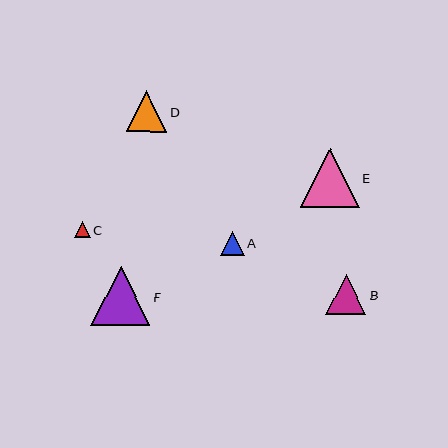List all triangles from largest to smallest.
From largest to smallest: E, F, D, B, A, C.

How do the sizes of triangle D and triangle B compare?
Triangle D and triangle B are approximately the same size.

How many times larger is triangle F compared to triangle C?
Triangle F is approximately 3.8 times the size of triangle C.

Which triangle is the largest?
Triangle E is the largest with a size of approximately 59 pixels.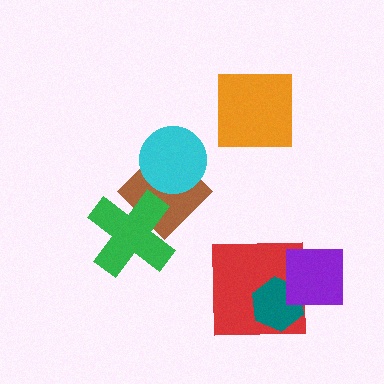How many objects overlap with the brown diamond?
2 objects overlap with the brown diamond.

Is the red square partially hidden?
Yes, it is partially covered by another shape.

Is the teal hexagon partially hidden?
Yes, it is partially covered by another shape.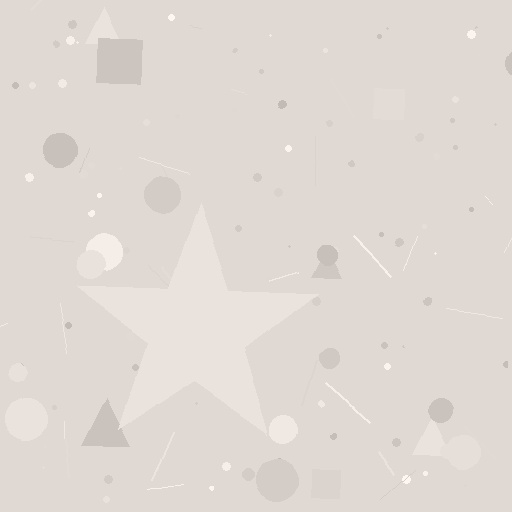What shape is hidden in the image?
A star is hidden in the image.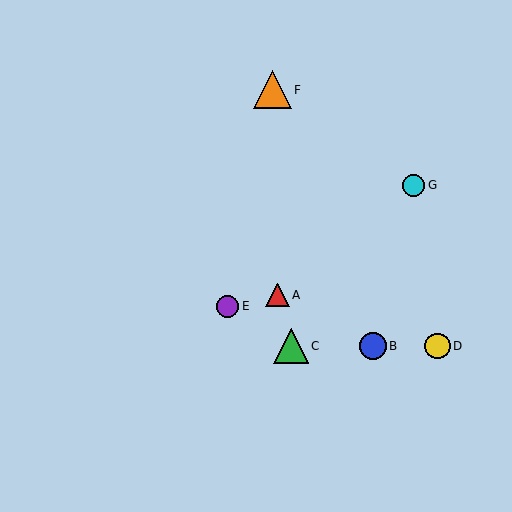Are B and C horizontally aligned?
Yes, both are at y≈346.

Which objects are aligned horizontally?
Objects B, C, D are aligned horizontally.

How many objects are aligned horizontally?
3 objects (B, C, D) are aligned horizontally.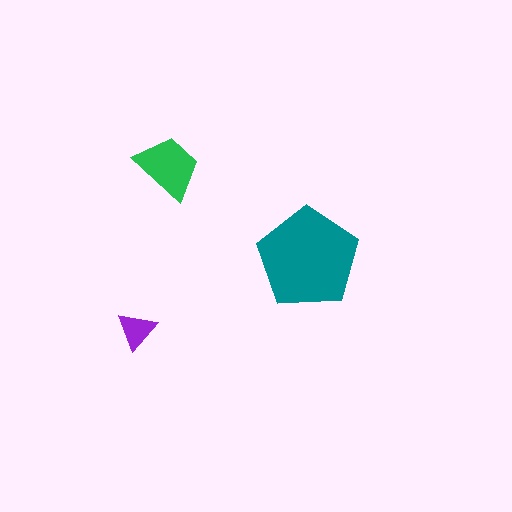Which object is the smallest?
The purple triangle.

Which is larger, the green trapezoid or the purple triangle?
The green trapezoid.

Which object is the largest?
The teal pentagon.